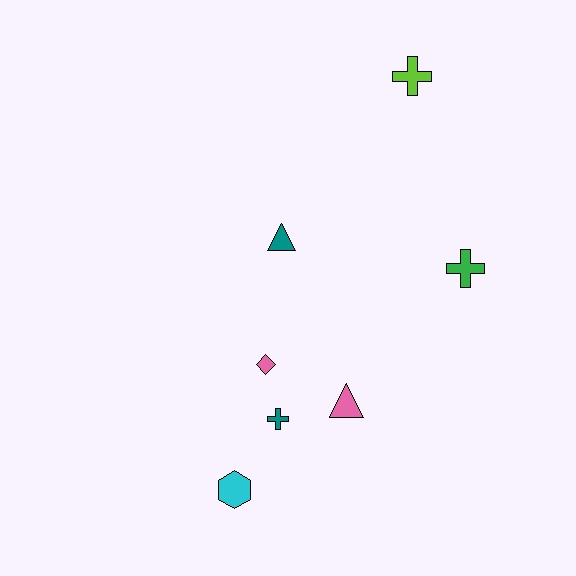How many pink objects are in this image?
There are 2 pink objects.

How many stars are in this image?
There are no stars.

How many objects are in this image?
There are 7 objects.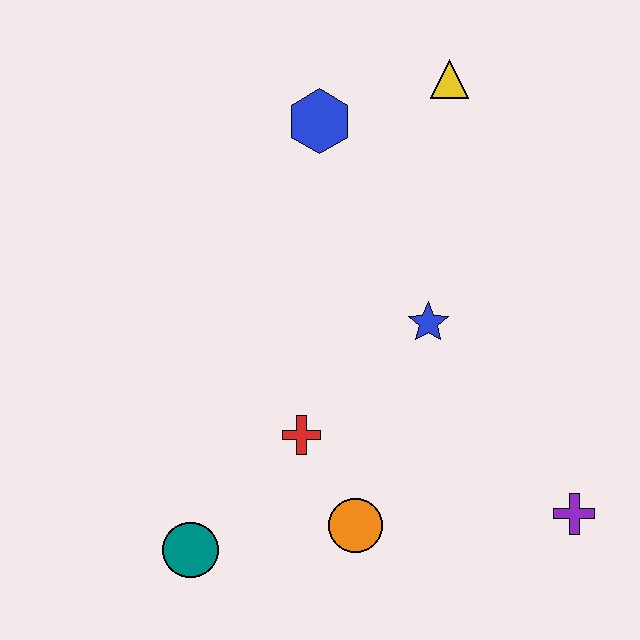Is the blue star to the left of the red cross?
No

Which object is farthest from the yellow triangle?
The teal circle is farthest from the yellow triangle.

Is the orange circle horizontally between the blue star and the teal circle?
Yes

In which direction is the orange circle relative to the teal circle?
The orange circle is to the right of the teal circle.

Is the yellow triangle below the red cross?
No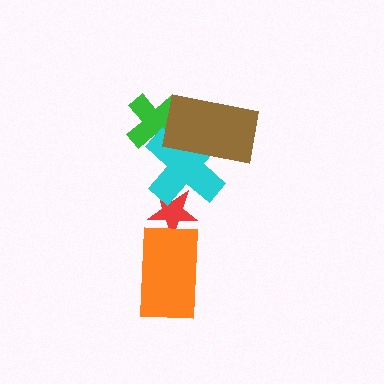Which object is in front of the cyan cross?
The brown rectangle is in front of the cyan cross.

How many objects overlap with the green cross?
2 objects overlap with the green cross.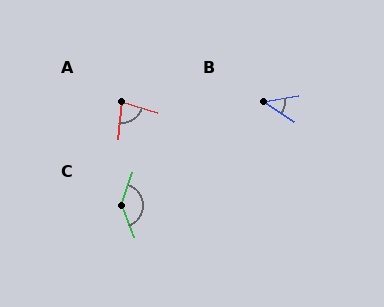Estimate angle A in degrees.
Approximately 79 degrees.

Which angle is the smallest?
B, at approximately 43 degrees.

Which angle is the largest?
C, at approximately 141 degrees.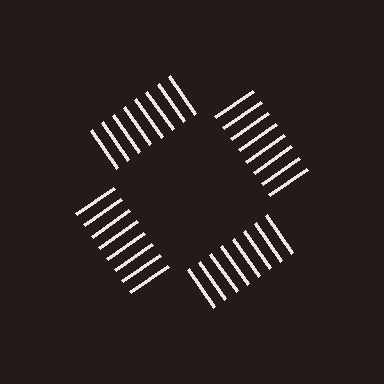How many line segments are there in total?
32 — 8 along each of the 4 edges.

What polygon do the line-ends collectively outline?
An illusory square — the line segments terminate on its edges but no continuous stroke is drawn.